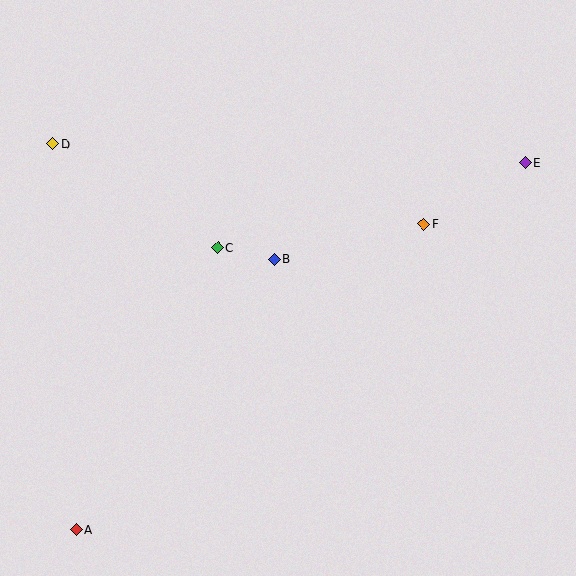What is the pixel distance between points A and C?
The distance between A and C is 315 pixels.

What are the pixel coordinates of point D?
Point D is at (53, 144).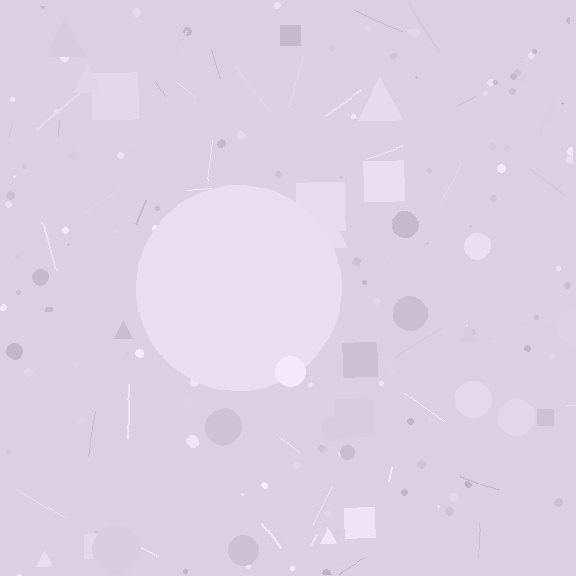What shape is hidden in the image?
A circle is hidden in the image.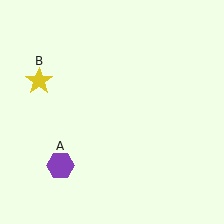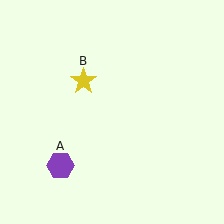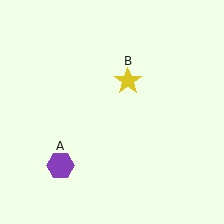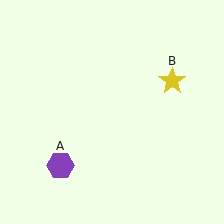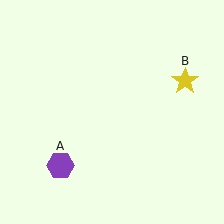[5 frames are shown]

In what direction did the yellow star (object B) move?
The yellow star (object B) moved right.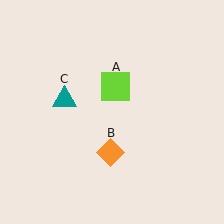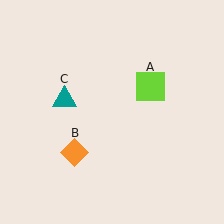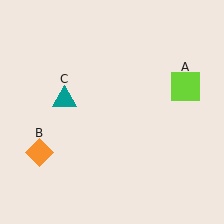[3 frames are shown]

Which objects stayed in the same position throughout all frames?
Teal triangle (object C) remained stationary.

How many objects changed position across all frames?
2 objects changed position: lime square (object A), orange diamond (object B).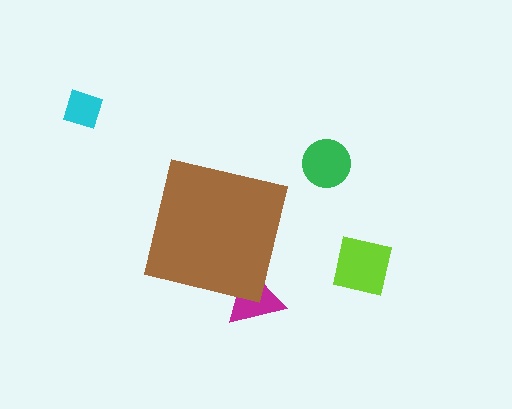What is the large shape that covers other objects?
A brown square.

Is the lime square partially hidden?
No, the lime square is fully visible.